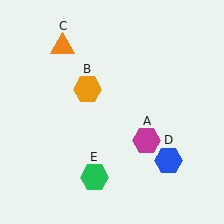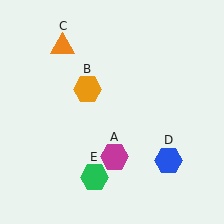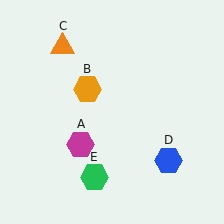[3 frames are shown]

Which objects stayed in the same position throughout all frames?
Orange hexagon (object B) and orange triangle (object C) and blue hexagon (object D) and green hexagon (object E) remained stationary.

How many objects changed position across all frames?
1 object changed position: magenta hexagon (object A).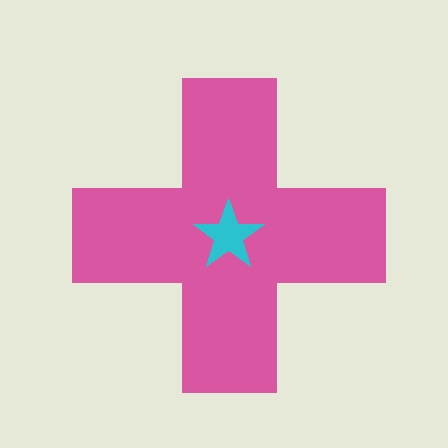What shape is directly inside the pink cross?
The cyan star.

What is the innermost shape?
The cyan star.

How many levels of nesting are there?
2.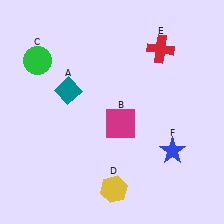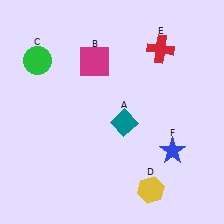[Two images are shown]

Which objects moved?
The objects that moved are: the teal diamond (A), the magenta square (B), the yellow hexagon (D).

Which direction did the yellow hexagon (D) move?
The yellow hexagon (D) moved right.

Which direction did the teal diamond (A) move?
The teal diamond (A) moved right.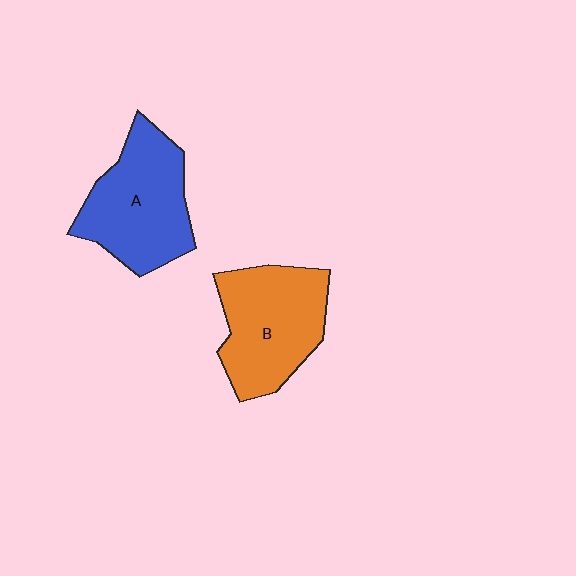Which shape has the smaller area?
Shape B (orange).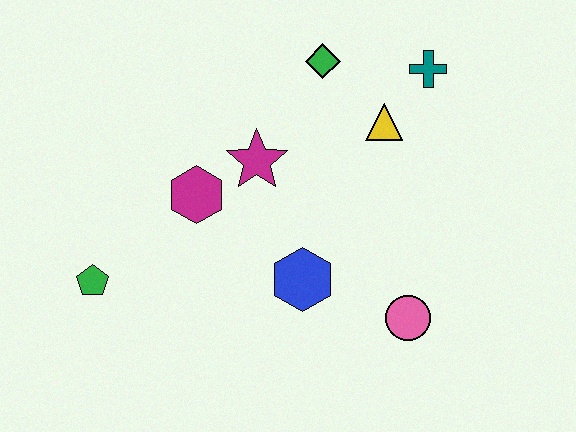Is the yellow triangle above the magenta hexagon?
Yes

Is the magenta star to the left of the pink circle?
Yes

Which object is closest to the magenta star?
The magenta hexagon is closest to the magenta star.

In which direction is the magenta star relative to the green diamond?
The magenta star is below the green diamond.